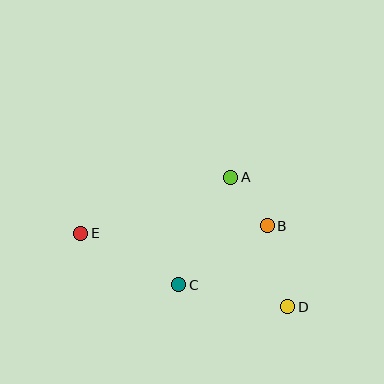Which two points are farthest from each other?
Points D and E are farthest from each other.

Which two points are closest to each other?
Points A and B are closest to each other.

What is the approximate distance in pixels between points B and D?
The distance between B and D is approximately 83 pixels.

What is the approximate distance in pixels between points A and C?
The distance between A and C is approximately 119 pixels.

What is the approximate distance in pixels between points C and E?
The distance between C and E is approximately 111 pixels.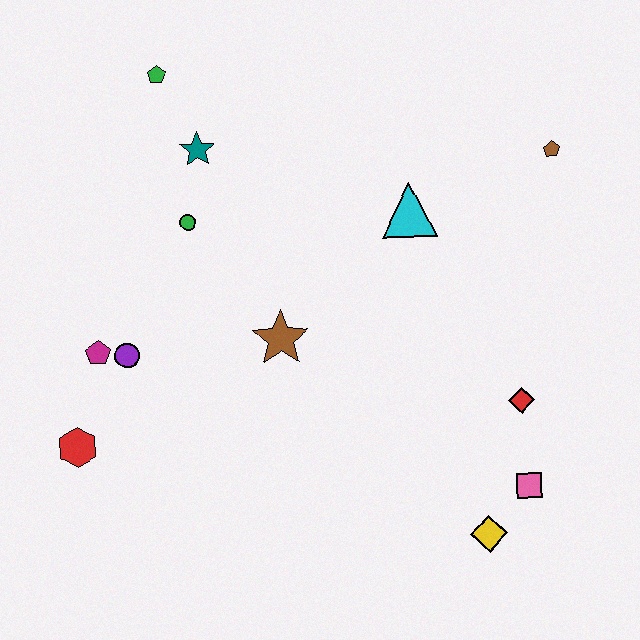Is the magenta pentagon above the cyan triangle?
No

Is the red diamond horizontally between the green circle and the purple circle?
No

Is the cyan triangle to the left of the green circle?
No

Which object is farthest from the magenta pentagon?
The brown pentagon is farthest from the magenta pentagon.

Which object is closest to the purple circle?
The magenta pentagon is closest to the purple circle.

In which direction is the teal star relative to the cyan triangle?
The teal star is to the left of the cyan triangle.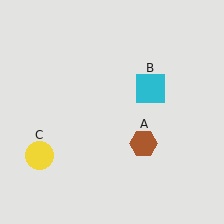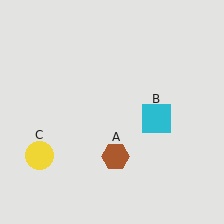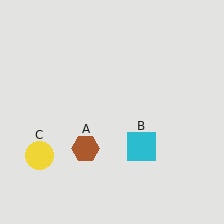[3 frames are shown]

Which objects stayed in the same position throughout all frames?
Yellow circle (object C) remained stationary.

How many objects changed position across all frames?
2 objects changed position: brown hexagon (object A), cyan square (object B).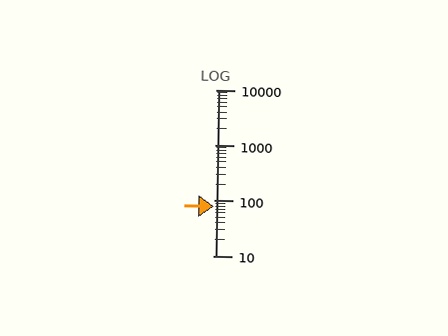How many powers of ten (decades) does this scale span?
The scale spans 3 decades, from 10 to 10000.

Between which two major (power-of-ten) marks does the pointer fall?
The pointer is between 10 and 100.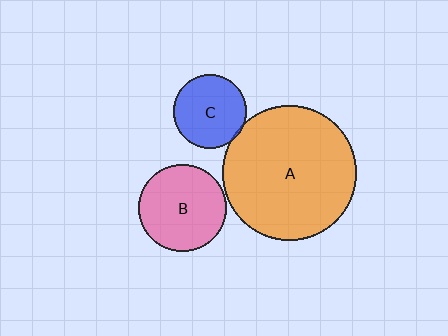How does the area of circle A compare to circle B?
Approximately 2.3 times.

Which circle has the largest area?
Circle A (orange).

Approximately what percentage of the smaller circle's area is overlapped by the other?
Approximately 5%.